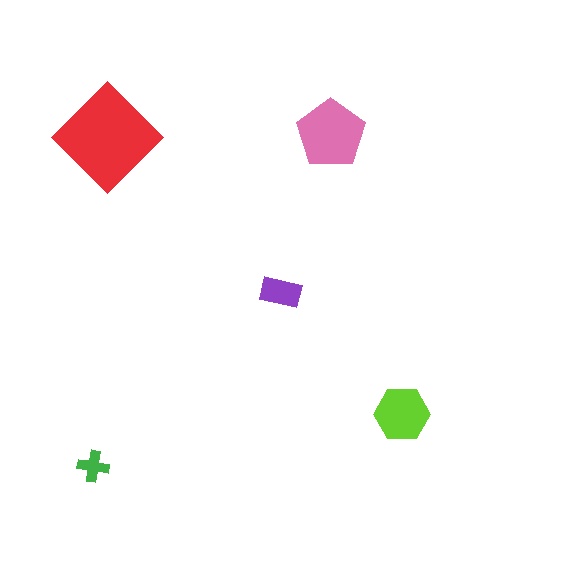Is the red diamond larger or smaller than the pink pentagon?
Larger.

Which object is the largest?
The red diamond.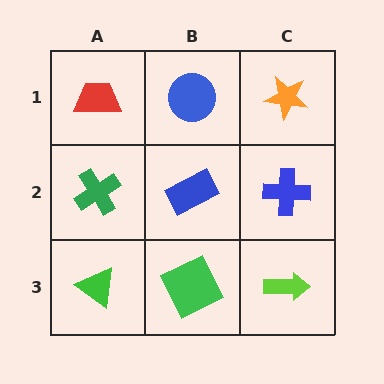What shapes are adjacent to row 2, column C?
An orange star (row 1, column C), a lime arrow (row 3, column C), a blue rectangle (row 2, column B).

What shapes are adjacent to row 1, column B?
A blue rectangle (row 2, column B), a red trapezoid (row 1, column A), an orange star (row 1, column C).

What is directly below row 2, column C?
A lime arrow.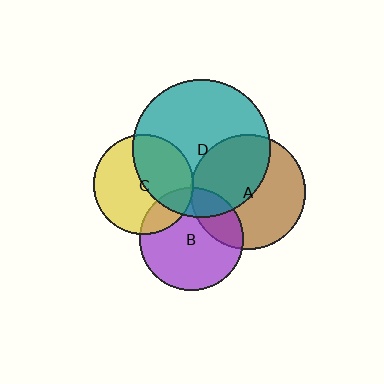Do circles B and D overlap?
Yes.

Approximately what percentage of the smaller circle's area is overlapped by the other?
Approximately 20%.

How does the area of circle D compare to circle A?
Approximately 1.4 times.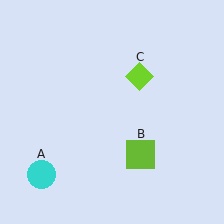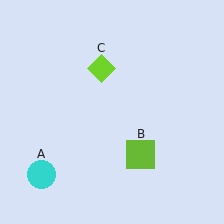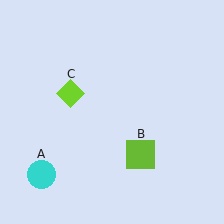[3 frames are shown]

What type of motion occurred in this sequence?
The lime diamond (object C) rotated counterclockwise around the center of the scene.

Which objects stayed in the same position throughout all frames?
Cyan circle (object A) and lime square (object B) remained stationary.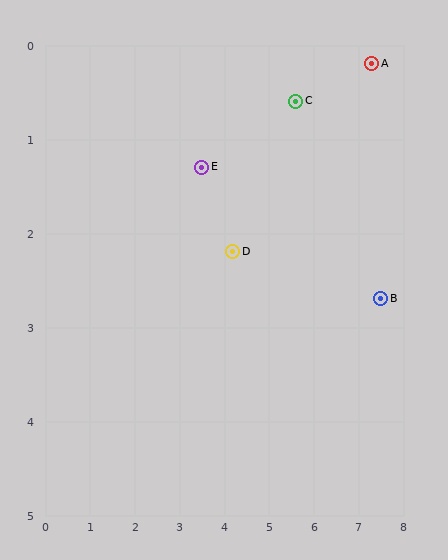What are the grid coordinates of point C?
Point C is at approximately (5.6, 0.6).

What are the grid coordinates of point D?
Point D is at approximately (4.2, 2.2).